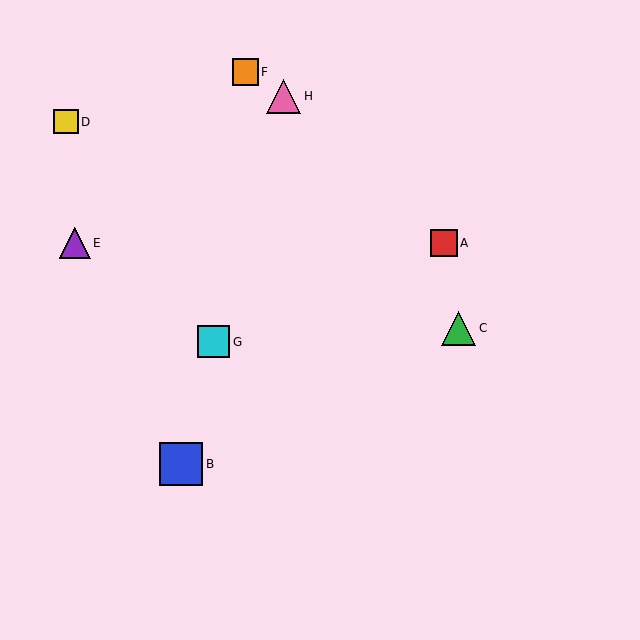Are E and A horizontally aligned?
Yes, both are at y≈243.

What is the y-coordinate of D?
Object D is at y≈122.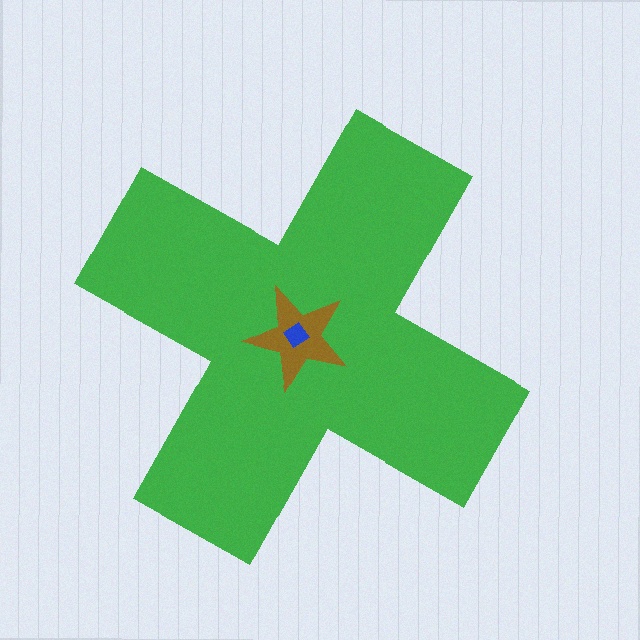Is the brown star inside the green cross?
Yes.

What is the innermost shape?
The blue diamond.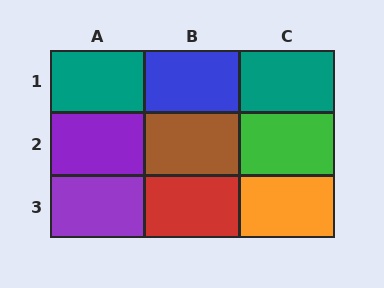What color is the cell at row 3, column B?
Red.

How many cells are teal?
2 cells are teal.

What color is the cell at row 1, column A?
Teal.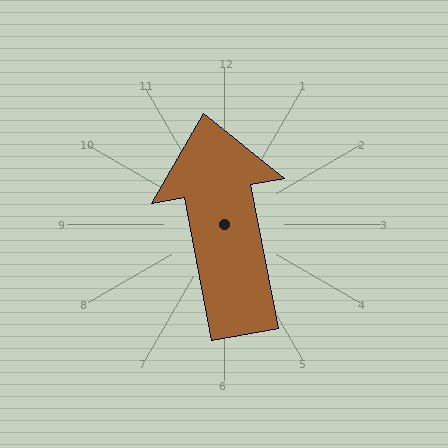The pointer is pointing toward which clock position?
Roughly 12 o'clock.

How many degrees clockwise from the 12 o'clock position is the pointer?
Approximately 349 degrees.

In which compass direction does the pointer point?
North.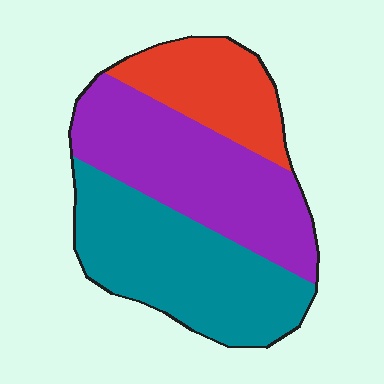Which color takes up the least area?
Red, at roughly 20%.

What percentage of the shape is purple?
Purple covers about 40% of the shape.